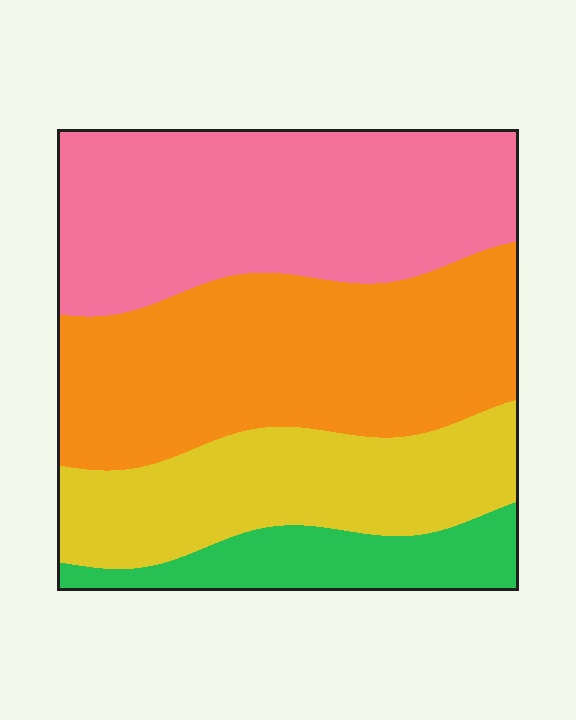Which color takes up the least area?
Green, at roughly 10%.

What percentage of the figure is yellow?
Yellow covers about 20% of the figure.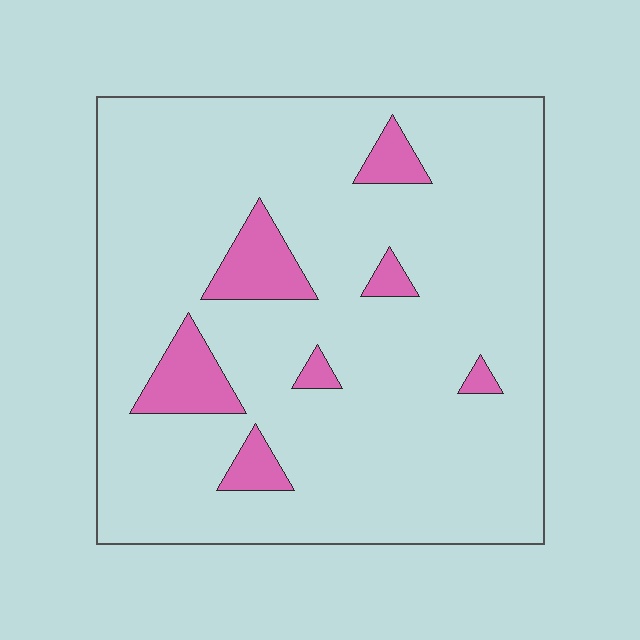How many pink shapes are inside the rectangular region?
7.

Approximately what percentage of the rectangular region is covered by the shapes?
Approximately 10%.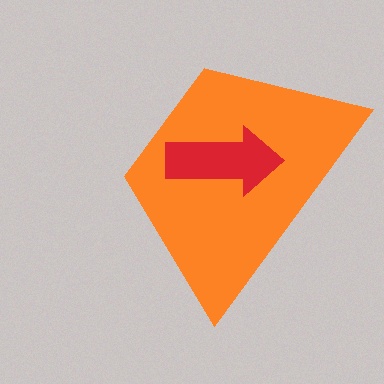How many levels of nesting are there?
2.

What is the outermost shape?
The orange trapezoid.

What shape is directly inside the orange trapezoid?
The red arrow.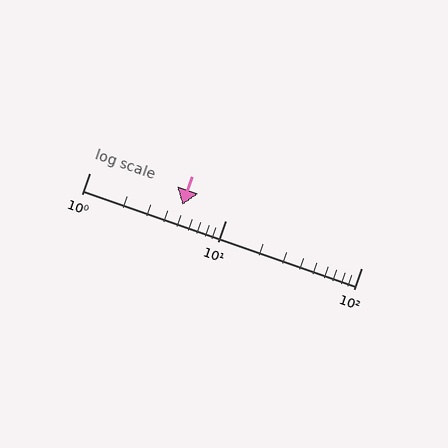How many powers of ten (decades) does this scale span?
The scale spans 2 decades, from 1 to 100.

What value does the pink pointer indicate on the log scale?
The pointer indicates approximately 4.8.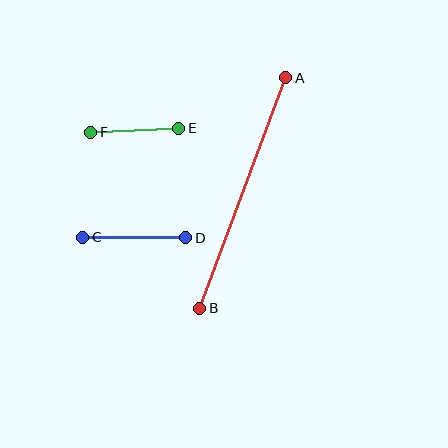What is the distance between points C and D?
The distance is approximately 103 pixels.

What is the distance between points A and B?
The distance is approximately 246 pixels.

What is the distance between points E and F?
The distance is approximately 88 pixels.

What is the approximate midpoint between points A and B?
The midpoint is at approximately (243, 193) pixels.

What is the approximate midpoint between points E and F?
The midpoint is at approximately (135, 130) pixels.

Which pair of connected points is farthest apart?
Points A and B are farthest apart.